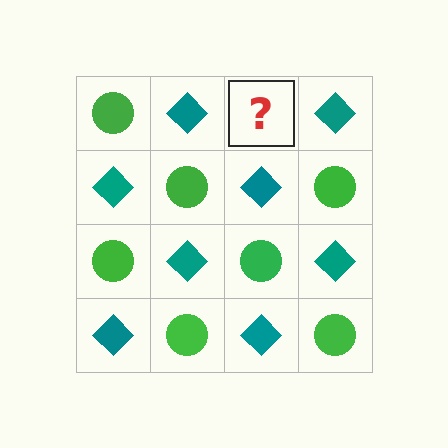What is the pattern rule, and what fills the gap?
The rule is that it alternates green circle and teal diamond in a checkerboard pattern. The gap should be filled with a green circle.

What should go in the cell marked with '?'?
The missing cell should contain a green circle.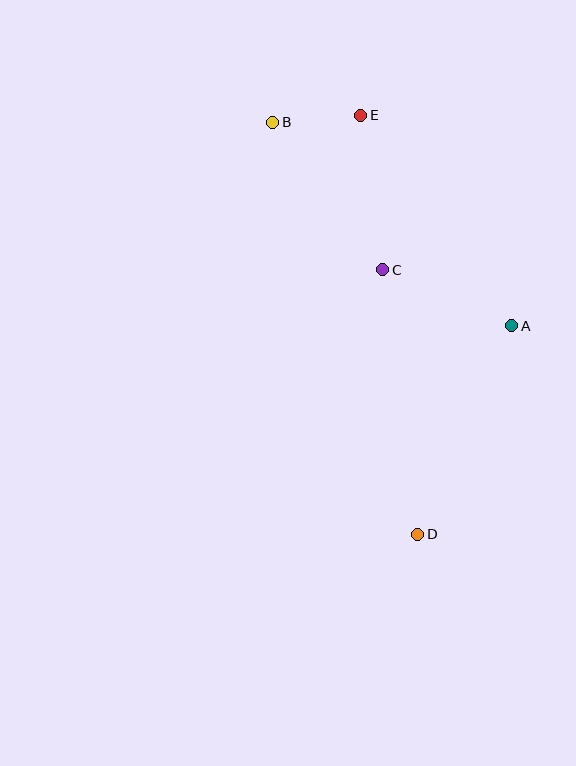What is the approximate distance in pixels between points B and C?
The distance between B and C is approximately 184 pixels.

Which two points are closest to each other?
Points B and E are closest to each other.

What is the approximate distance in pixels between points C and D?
The distance between C and D is approximately 267 pixels.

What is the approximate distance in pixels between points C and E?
The distance between C and E is approximately 156 pixels.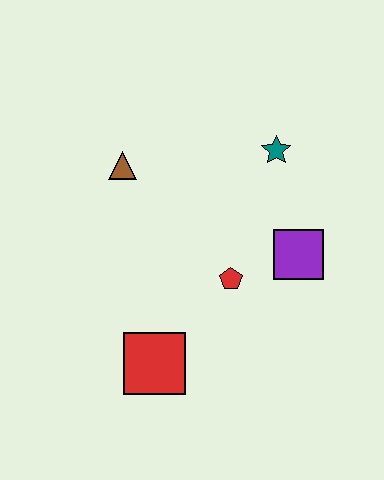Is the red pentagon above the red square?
Yes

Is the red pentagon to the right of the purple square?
No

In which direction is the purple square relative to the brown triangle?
The purple square is to the right of the brown triangle.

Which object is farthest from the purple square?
The brown triangle is farthest from the purple square.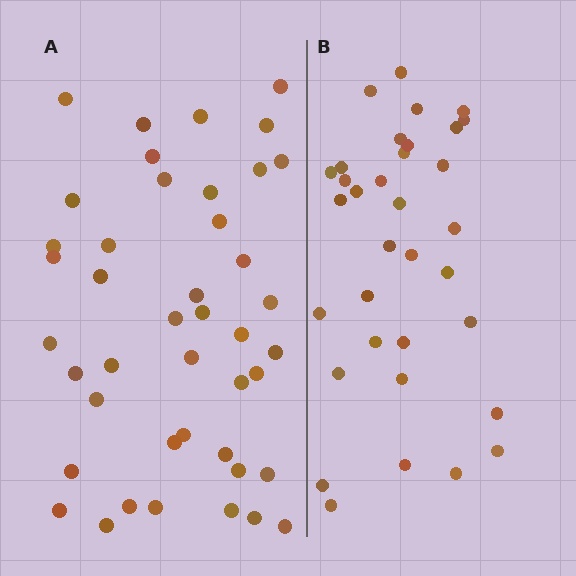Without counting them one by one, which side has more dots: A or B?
Region A (the left region) has more dots.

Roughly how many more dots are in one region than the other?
Region A has roughly 8 or so more dots than region B.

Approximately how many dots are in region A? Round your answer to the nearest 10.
About 40 dots. (The exact count is 43, which rounds to 40.)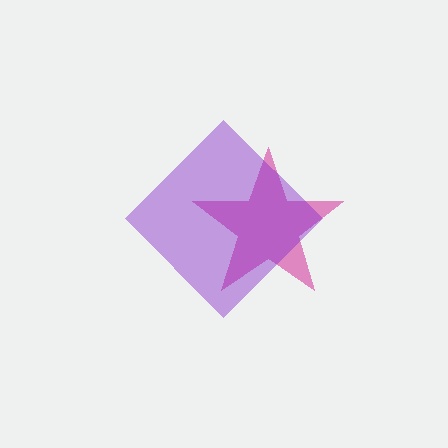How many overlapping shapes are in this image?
There are 2 overlapping shapes in the image.